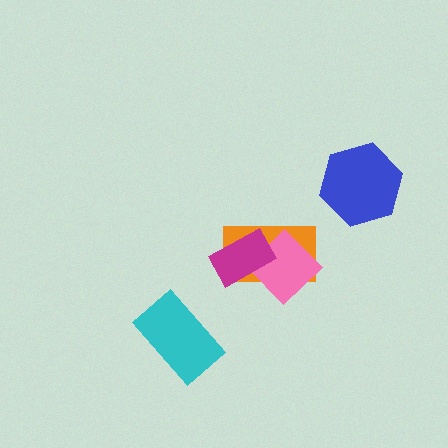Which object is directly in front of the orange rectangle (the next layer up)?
The pink diamond is directly in front of the orange rectangle.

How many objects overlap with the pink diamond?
2 objects overlap with the pink diamond.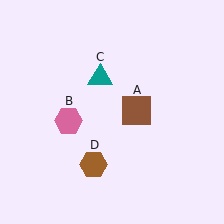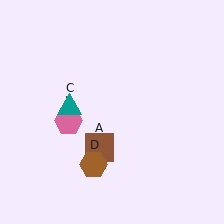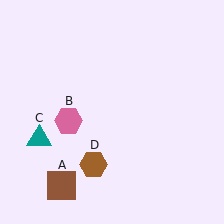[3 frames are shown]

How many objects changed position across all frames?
2 objects changed position: brown square (object A), teal triangle (object C).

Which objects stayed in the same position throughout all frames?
Pink hexagon (object B) and brown hexagon (object D) remained stationary.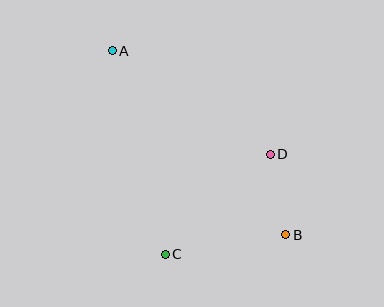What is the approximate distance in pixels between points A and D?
The distance between A and D is approximately 189 pixels.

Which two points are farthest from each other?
Points A and B are farthest from each other.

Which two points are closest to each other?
Points B and D are closest to each other.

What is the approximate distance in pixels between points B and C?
The distance between B and C is approximately 122 pixels.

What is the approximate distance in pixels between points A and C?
The distance between A and C is approximately 210 pixels.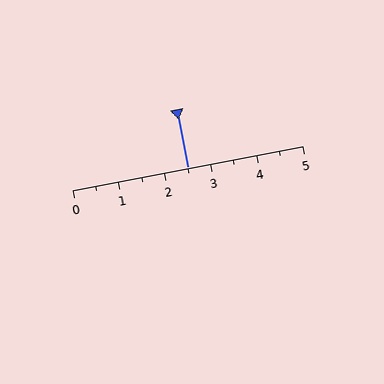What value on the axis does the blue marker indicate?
The marker indicates approximately 2.5.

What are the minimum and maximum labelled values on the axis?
The axis runs from 0 to 5.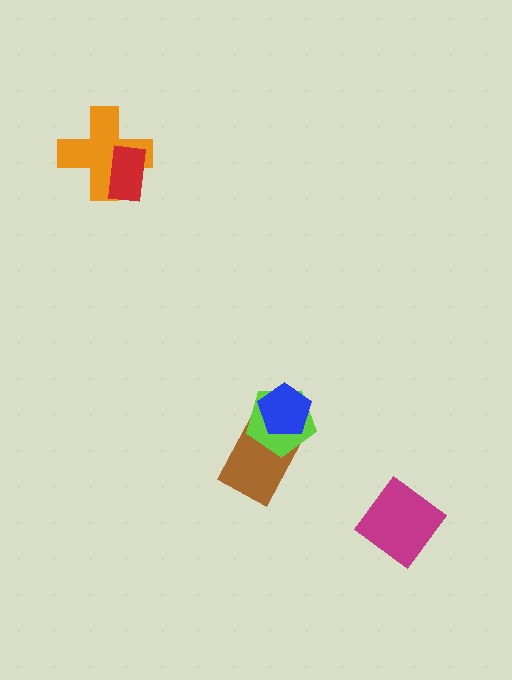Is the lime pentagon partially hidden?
Yes, it is partially covered by another shape.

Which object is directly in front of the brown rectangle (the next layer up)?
The lime pentagon is directly in front of the brown rectangle.